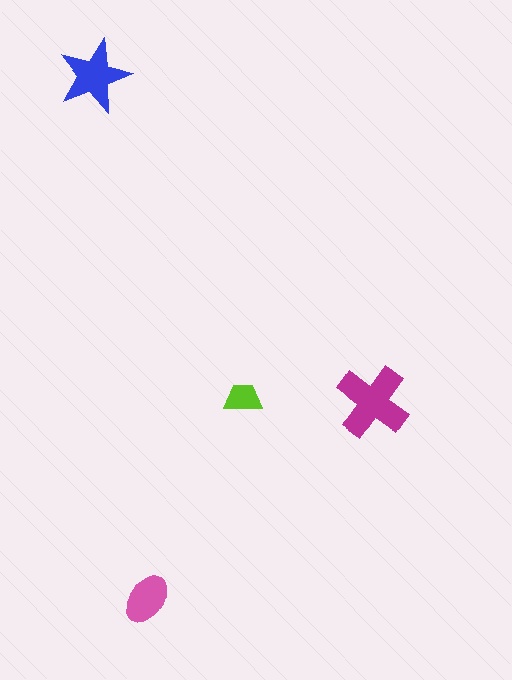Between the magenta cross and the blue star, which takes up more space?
The magenta cross.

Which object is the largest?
The magenta cross.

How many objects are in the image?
There are 4 objects in the image.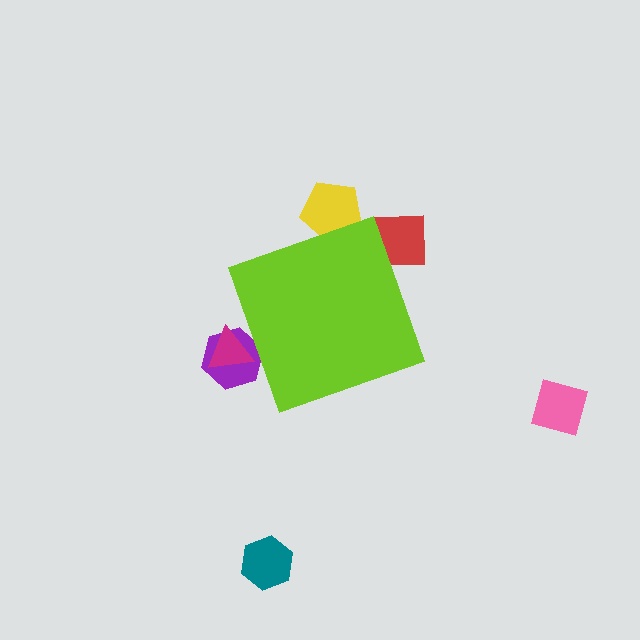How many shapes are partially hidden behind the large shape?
4 shapes are partially hidden.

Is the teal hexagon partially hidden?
No, the teal hexagon is fully visible.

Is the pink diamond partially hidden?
No, the pink diamond is fully visible.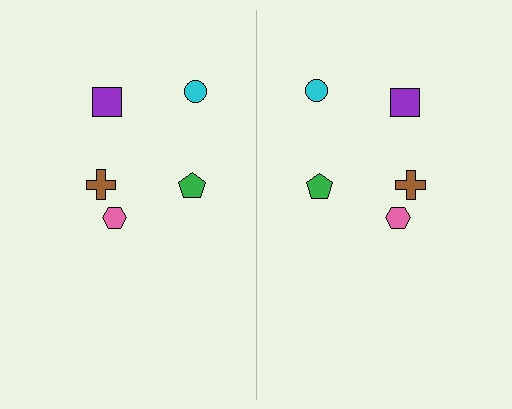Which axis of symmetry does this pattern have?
The pattern has a vertical axis of symmetry running through the center of the image.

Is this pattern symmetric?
Yes, this pattern has bilateral (reflection) symmetry.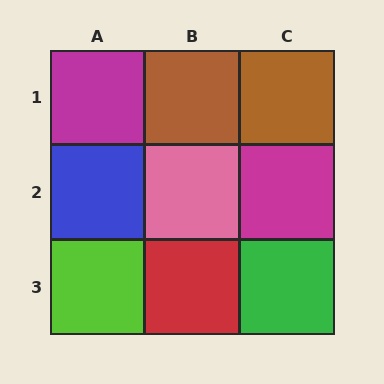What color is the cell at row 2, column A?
Blue.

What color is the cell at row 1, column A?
Magenta.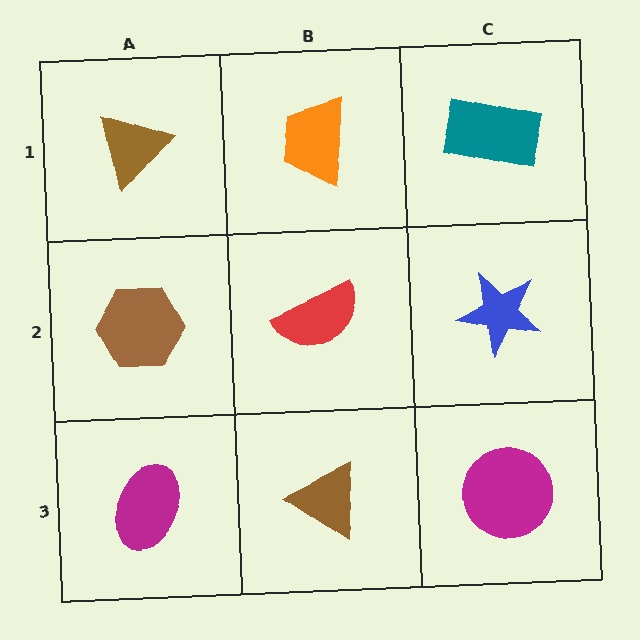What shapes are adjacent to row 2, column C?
A teal rectangle (row 1, column C), a magenta circle (row 3, column C), a red semicircle (row 2, column B).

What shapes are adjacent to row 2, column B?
An orange trapezoid (row 1, column B), a brown triangle (row 3, column B), a brown hexagon (row 2, column A), a blue star (row 2, column C).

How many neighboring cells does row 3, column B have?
3.